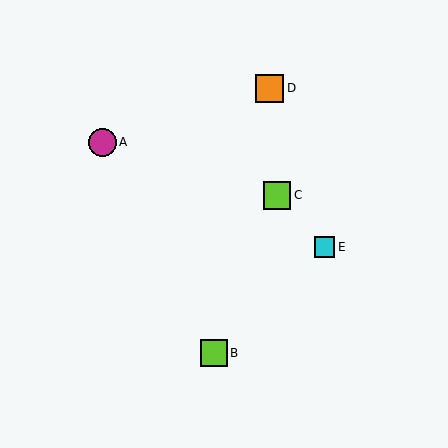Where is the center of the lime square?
The center of the lime square is at (214, 353).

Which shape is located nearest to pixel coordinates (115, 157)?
The magenta circle (labeled A) at (102, 142) is nearest to that location.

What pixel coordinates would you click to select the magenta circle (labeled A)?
Click at (102, 142) to select the magenta circle A.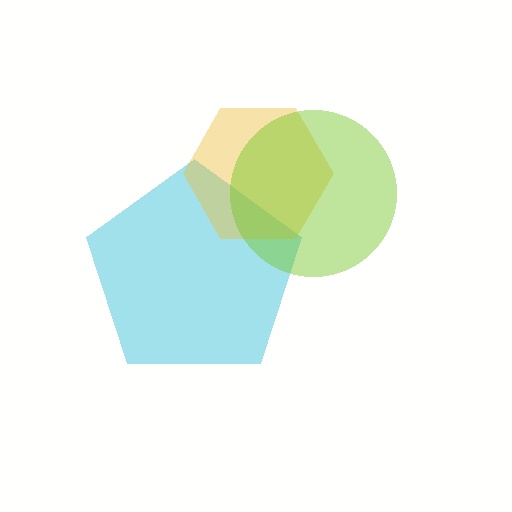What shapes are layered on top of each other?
The layered shapes are: a cyan pentagon, a yellow hexagon, a lime circle.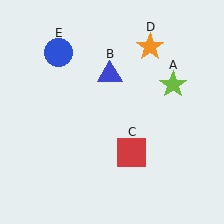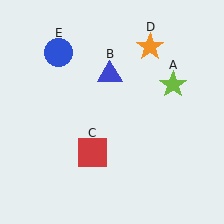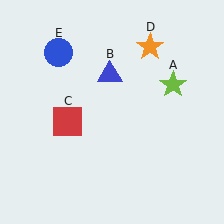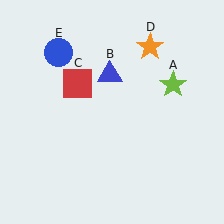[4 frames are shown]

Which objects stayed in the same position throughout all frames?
Lime star (object A) and blue triangle (object B) and orange star (object D) and blue circle (object E) remained stationary.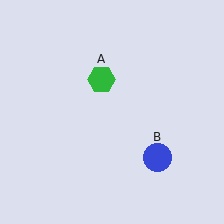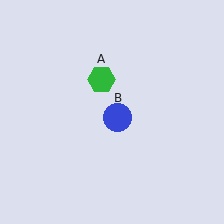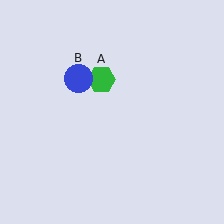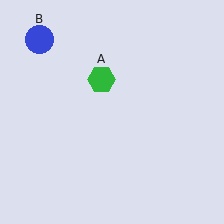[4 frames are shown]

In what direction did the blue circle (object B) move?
The blue circle (object B) moved up and to the left.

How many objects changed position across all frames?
1 object changed position: blue circle (object B).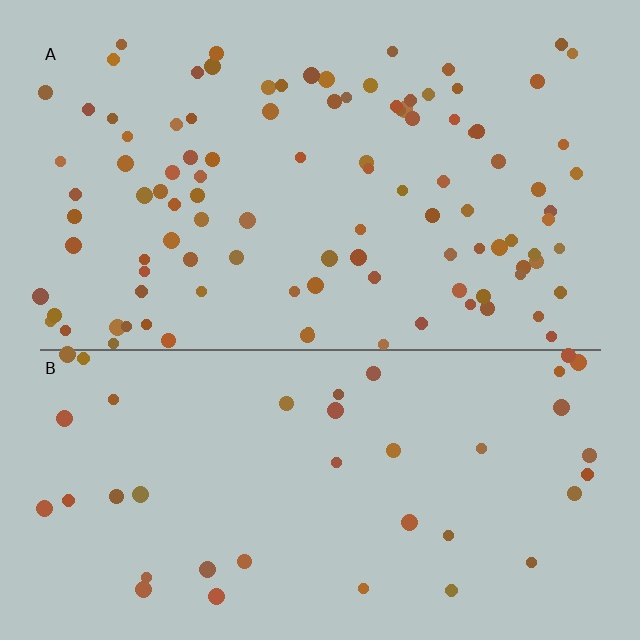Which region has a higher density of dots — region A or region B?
A (the top).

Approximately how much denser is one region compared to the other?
Approximately 2.6× — region A over region B.